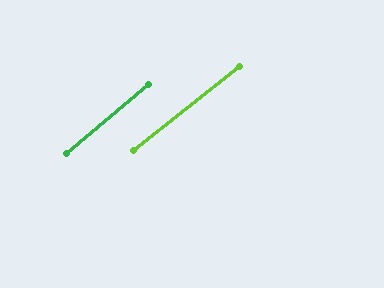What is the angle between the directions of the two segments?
Approximately 2 degrees.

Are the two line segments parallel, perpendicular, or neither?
Parallel — their directions differ by only 1.5°.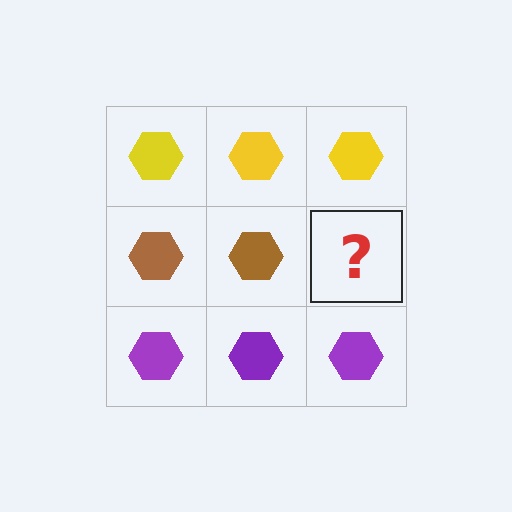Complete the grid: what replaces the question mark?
The question mark should be replaced with a brown hexagon.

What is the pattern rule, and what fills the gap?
The rule is that each row has a consistent color. The gap should be filled with a brown hexagon.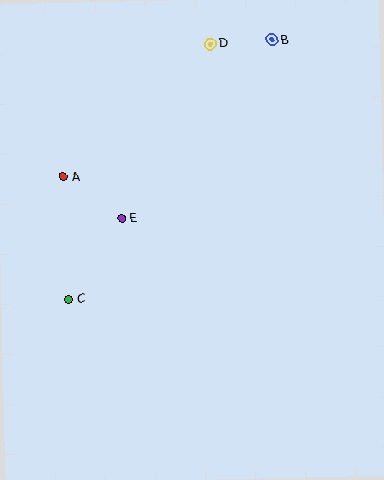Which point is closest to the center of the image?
Point E at (122, 218) is closest to the center.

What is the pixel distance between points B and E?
The distance between B and E is 234 pixels.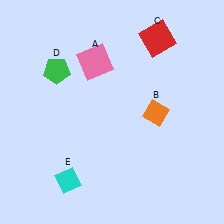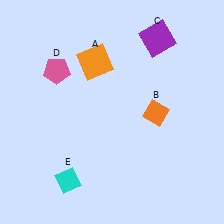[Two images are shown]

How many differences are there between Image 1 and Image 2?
There are 3 differences between the two images.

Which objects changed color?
A changed from pink to orange. C changed from red to purple. D changed from green to pink.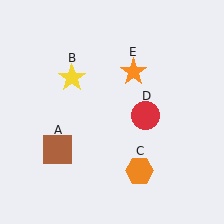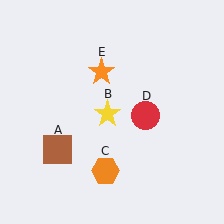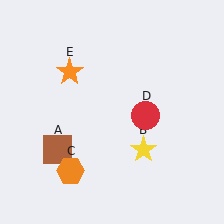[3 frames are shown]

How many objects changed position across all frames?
3 objects changed position: yellow star (object B), orange hexagon (object C), orange star (object E).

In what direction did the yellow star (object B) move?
The yellow star (object B) moved down and to the right.